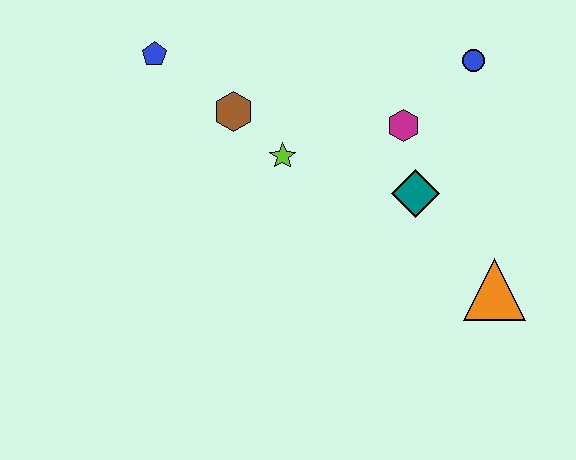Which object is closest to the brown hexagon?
The lime star is closest to the brown hexagon.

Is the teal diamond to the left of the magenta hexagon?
No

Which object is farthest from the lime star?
The orange triangle is farthest from the lime star.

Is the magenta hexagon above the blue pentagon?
No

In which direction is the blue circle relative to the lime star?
The blue circle is to the right of the lime star.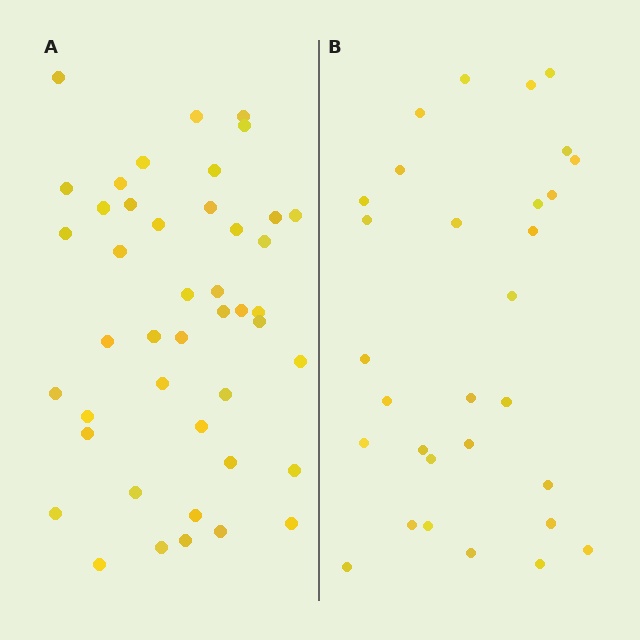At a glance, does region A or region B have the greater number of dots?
Region A (the left region) has more dots.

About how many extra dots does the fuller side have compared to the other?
Region A has approximately 15 more dots than region B.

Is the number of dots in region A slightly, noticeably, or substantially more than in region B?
Region A has substantially more. The ratio is roughly 1.5 to 1.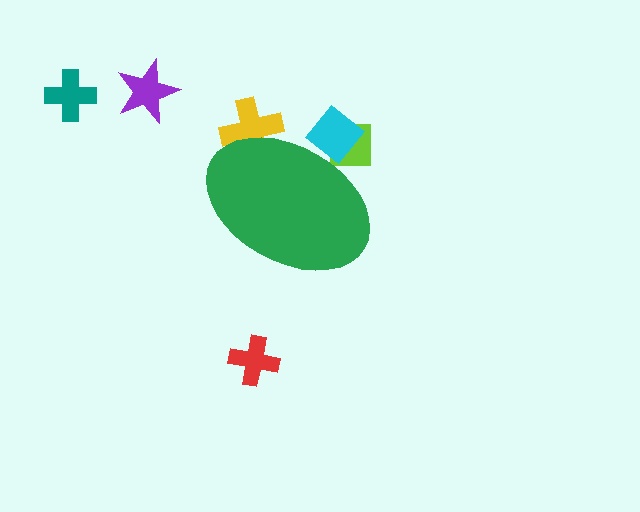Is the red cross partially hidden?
No, the red cross is fully visible.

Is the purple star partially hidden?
No, the purple star is fully visible.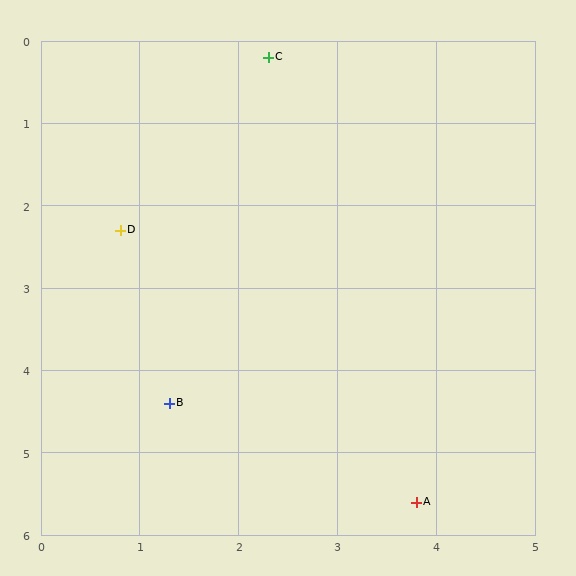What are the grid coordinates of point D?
Point D is at approximately (0.8, 2.3).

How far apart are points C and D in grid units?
Points C and D are about 2.6 grid units apart.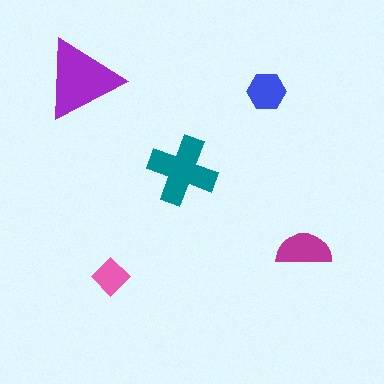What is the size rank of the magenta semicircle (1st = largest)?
3rd.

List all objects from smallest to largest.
The pink diamond, the blue hexagon, the magenta semicircle, the teal cross, the purple triangle.